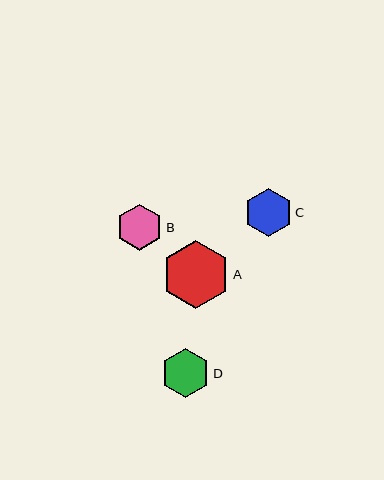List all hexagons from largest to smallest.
From largest to smallest: A, D, C, B.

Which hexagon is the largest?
Hexagon A is the largest with a size of approximately 68 pixels.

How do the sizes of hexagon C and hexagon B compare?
Hexagon C and hexagon B are approximately the same size.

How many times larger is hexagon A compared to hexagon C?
Hexagon A is approximately 1.4 times the size of hexagon C.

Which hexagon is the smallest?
Hexagon B is the smallest with a size of approximately 46 pixels.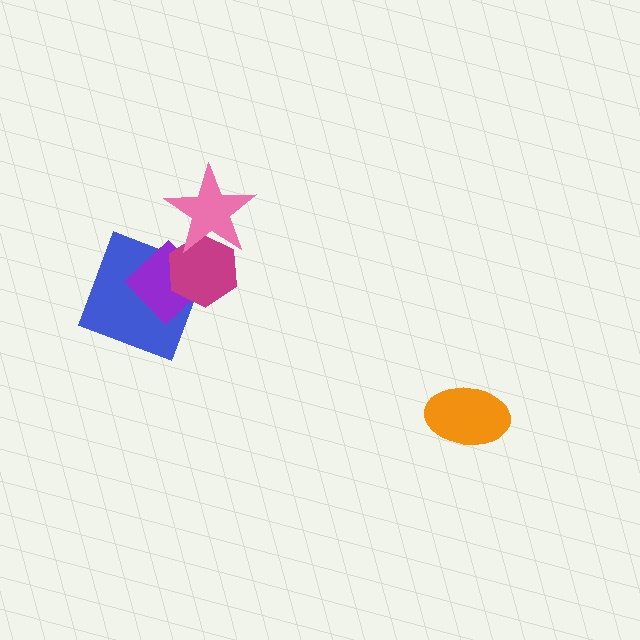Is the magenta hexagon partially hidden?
Yes, it is partially covered by another shape.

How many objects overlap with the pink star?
1 object overlaps with the pink star.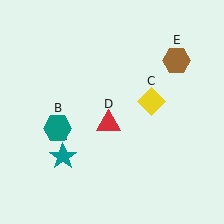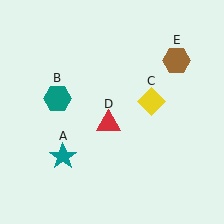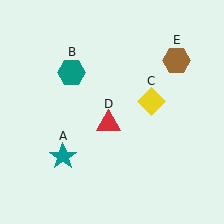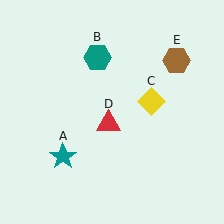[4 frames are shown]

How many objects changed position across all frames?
1 object changed position: teal hexagon (object B).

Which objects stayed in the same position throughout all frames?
Teal star (object A) and yellow diamond (object C) and red triangle (object D) and brown hexagon (object E) remained stationary.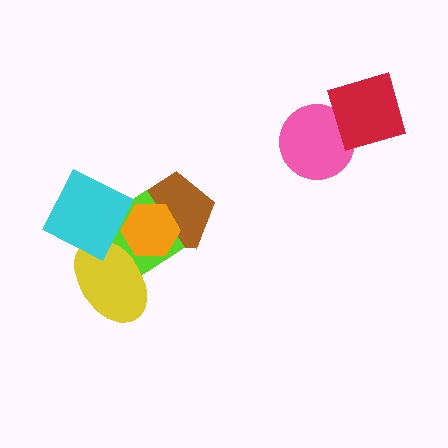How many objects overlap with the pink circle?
1 object overlaps with the pink circle.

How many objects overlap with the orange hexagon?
4 objects overlap with the orange hexagon.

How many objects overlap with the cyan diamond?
3 objects overlap with the cyan diamond.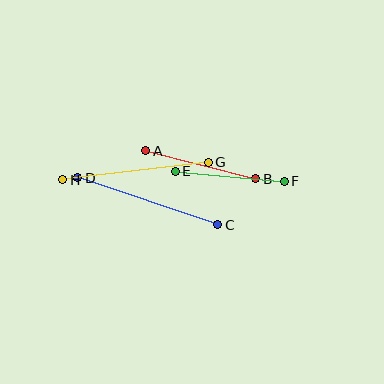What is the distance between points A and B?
The distance is approximately 114 pixels.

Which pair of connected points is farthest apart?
Points C and D are farthest apart.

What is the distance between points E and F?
The distance is approximately 109 pixels.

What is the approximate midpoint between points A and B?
The midpoint is at approximately (201, 165) pixels.